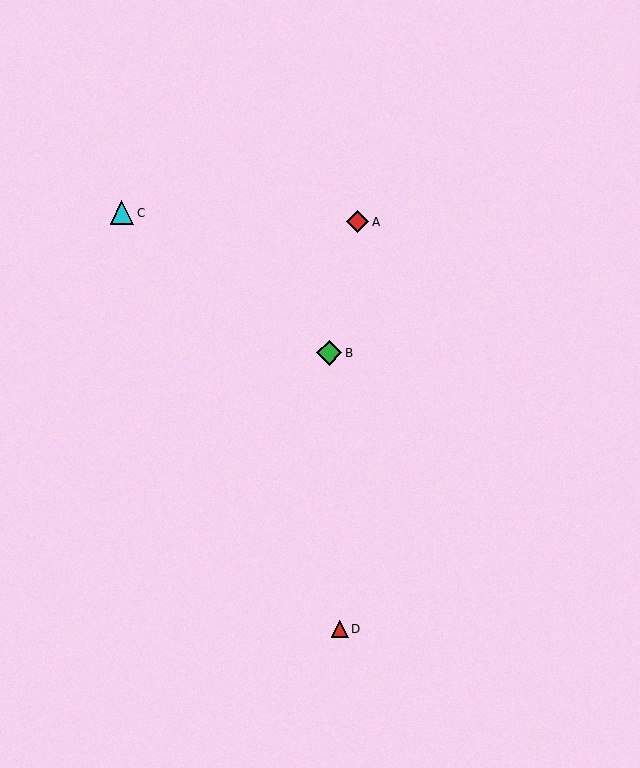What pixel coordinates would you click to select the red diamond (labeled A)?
Click at (358, 222) to select the red diamond A.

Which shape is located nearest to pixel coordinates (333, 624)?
The red triangle (labeled D) at (340, 629) is nearest to that location.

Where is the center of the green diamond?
The center of the green diamond is at (329, 353).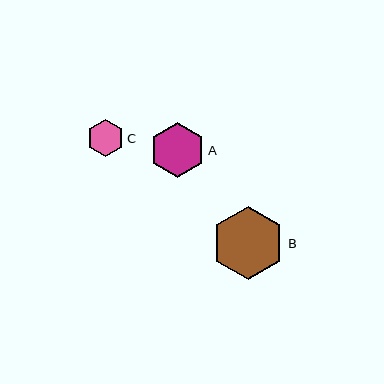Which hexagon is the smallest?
Hexagon C is the smallest with a size of approximately 37 pixels.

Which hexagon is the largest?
Hexagon B is the largest with a size of approximately 73 pixels.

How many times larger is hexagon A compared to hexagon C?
Hexagon A is approximately 1.5 times the size of hexagon C.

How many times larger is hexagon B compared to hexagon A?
Hexagon B is approximately 1.3 times the size of hexagon A.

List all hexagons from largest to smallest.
From largest to smallest: B, A, C.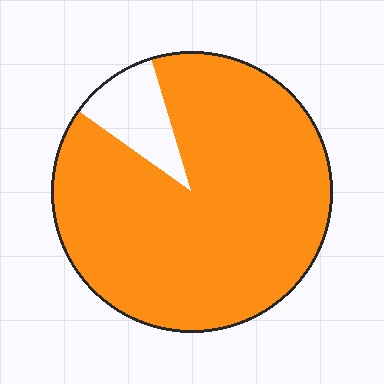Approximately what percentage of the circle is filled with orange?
Approximately 90%.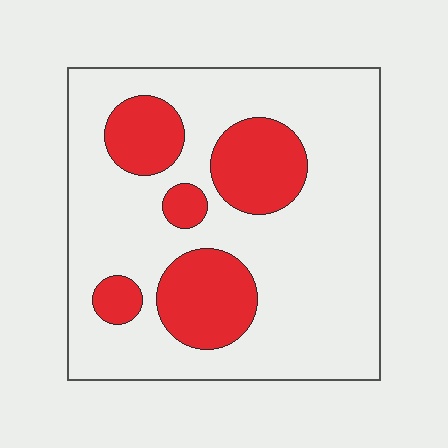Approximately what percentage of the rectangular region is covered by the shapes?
Approximately 25%.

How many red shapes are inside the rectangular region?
5.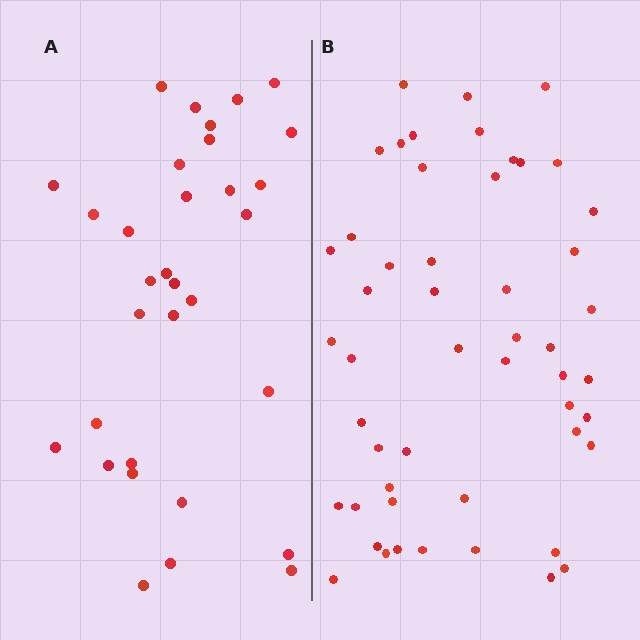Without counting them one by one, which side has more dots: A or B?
Region B (the right region) has more dots.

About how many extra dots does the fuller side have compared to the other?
Region B has approximately 20 more dots than region A.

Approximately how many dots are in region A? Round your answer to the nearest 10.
About 30 dots. (The exact count is 32, which rounds to 30.)